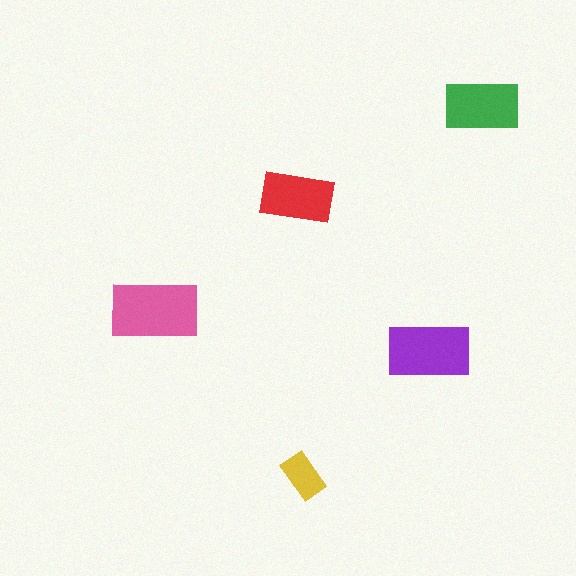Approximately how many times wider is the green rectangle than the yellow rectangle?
About 1.5 times wider.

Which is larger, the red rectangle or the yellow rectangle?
The red one.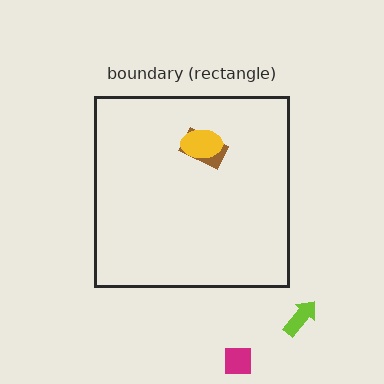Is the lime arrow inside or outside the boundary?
Outside.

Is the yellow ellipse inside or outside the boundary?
Inside.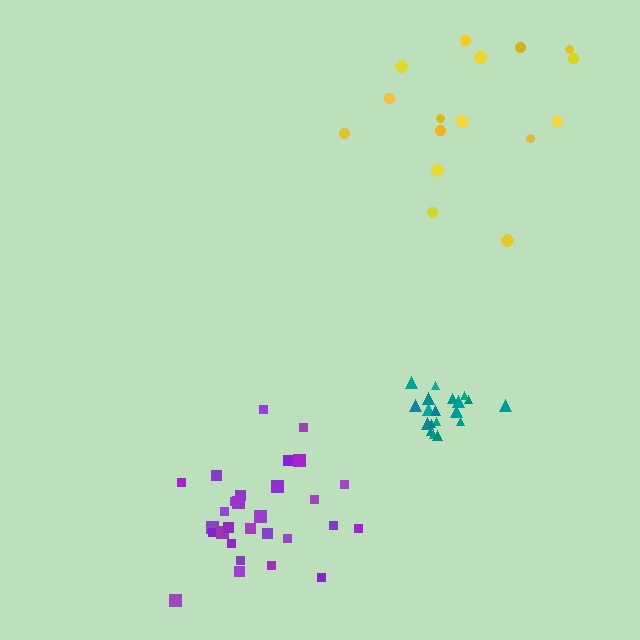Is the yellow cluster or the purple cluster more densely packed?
Purple.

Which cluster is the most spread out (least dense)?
Yellow.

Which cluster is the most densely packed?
Teal.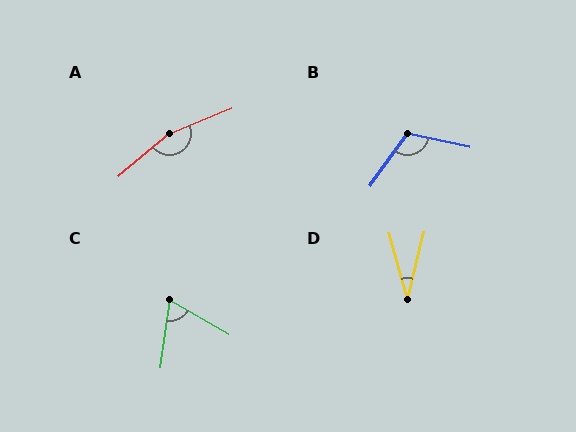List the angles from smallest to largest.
D (29°), C (68°), B (114°), A (163°).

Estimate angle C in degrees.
Approximately 68 degrees.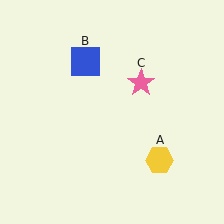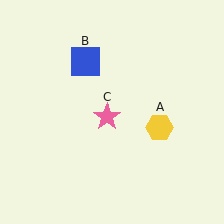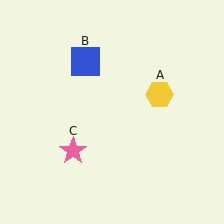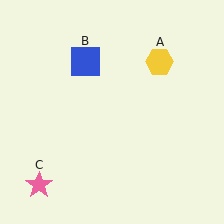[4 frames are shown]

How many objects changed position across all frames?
2 objects changed position: yellow hexagon (object A), pink star (object C).